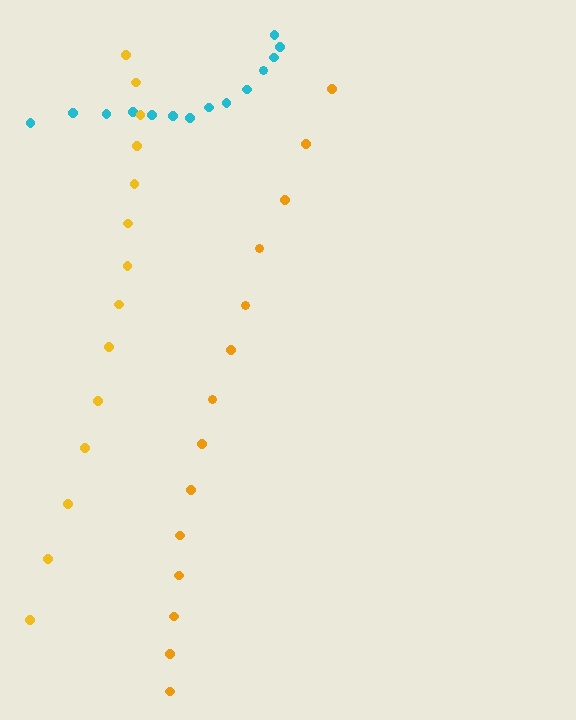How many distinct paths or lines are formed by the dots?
There are 3 distinct paths.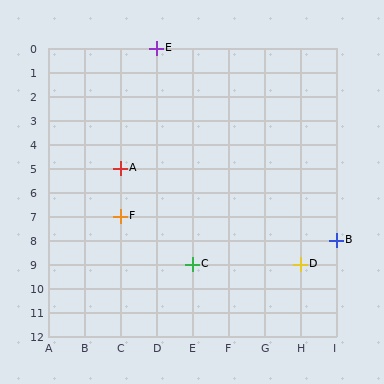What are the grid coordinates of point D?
Point D is at grid coordinates (H, 9).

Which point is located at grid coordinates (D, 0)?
Point E is at (D, 0).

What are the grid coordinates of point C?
Point C is at grid coordinates (E, 9).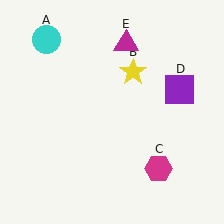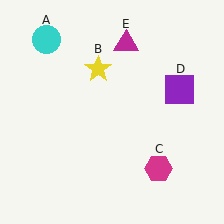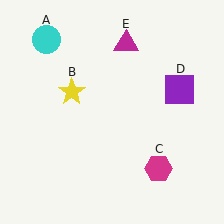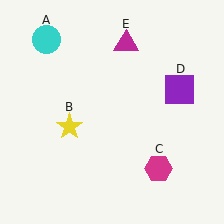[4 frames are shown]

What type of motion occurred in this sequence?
The yellow star (object B) rotated counterclockwise around the center of the scene.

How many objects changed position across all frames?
1 object changed position: yellow star (object B).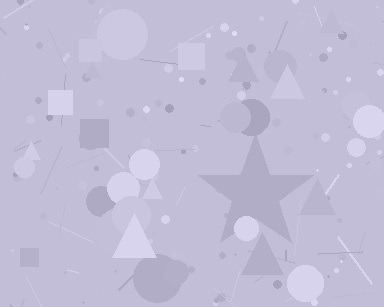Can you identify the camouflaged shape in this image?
The camouflaged shape is a star.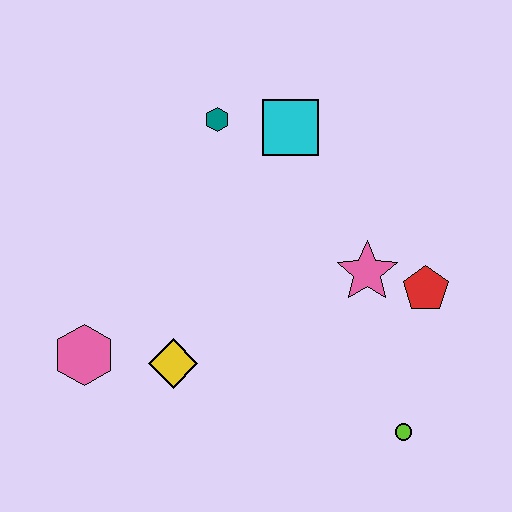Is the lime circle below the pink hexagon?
Yes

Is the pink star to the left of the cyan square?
No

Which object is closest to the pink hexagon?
The yellow diamond is closest to the pink hexagon.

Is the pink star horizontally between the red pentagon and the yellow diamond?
Yes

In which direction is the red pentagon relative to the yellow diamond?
The red pentagon is to the right of the yellow diamond.